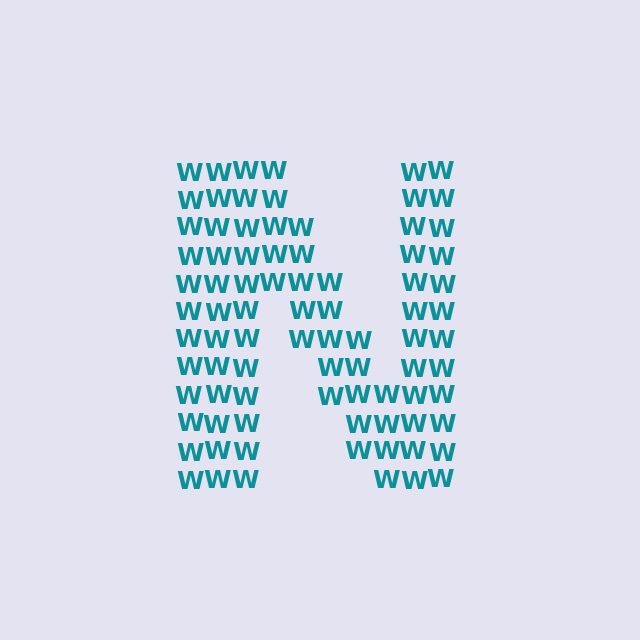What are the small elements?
The small elements are letter W's.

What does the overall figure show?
The overall figure shows the letter N.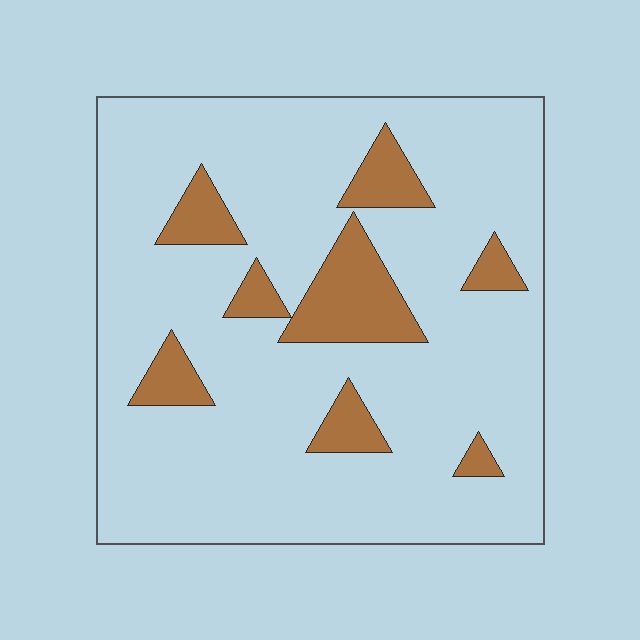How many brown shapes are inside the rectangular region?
8.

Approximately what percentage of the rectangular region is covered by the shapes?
Approximately 15%.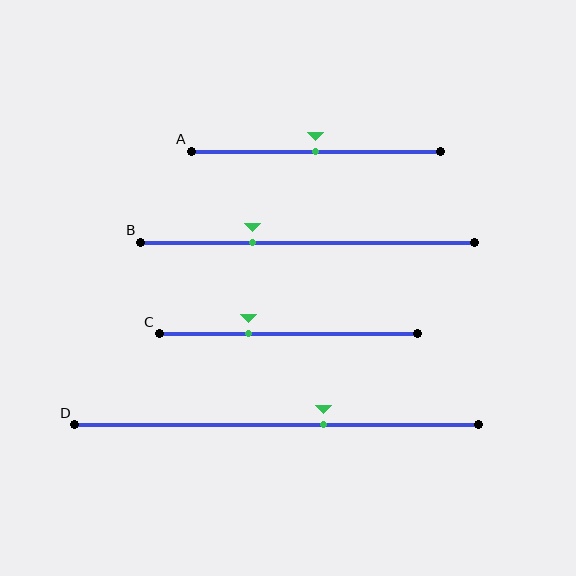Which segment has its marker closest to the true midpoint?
Segment A has its marker closest to the true midpoint.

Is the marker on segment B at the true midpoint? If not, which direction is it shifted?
No, the marker on segment B is shifted to the left by about 17% of the segment length.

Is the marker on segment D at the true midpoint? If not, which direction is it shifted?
No, the marker on segment D is shifted to the right by about 12% of the segment length.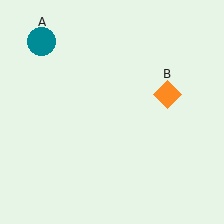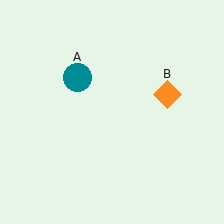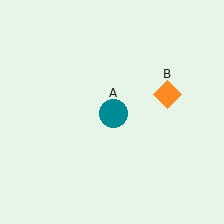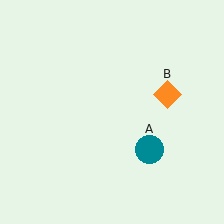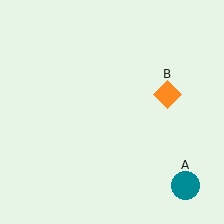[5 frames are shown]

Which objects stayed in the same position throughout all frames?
Orange diamond (object B) remained stationary.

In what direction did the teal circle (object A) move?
The teal circle (object A) moved down and to the right.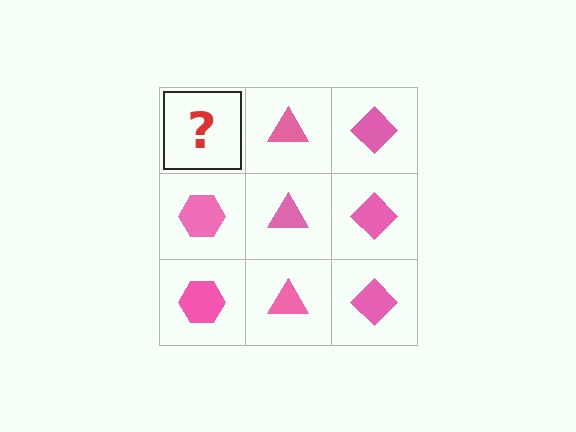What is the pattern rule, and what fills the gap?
The rule is that each column has a consistent shape. The gap should be filled with a pink hexagon.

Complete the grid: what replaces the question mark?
The question mark should be replaced with a pink hexagon.